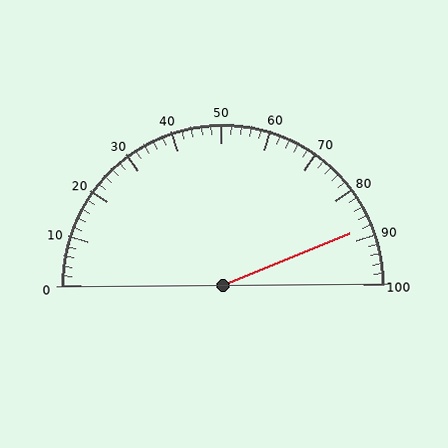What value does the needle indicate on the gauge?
The needle indicates approximately 88.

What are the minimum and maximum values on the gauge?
The gauge ranges from 0 to 100.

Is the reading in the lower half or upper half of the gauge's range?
The reading is in the upper half of the range (0 to 100).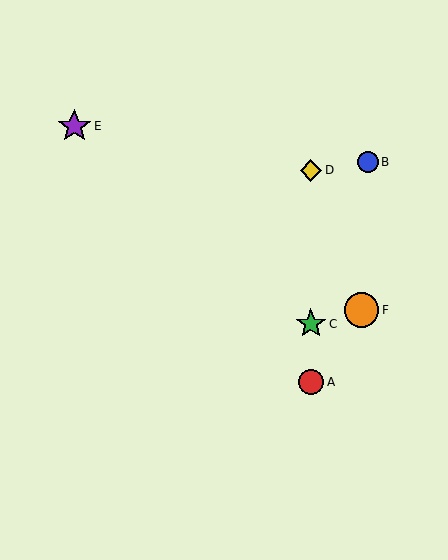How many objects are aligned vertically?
3 objects (A, C, D) are aligned vertically.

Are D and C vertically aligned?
Yes, both are at x≈311.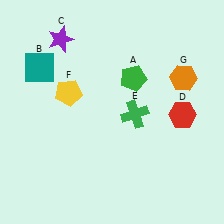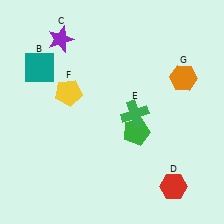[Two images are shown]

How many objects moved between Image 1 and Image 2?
2 objects moved between the two images.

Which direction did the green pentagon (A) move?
The green pentagon (A) moved down.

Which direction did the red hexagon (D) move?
The red hexagon (D) moved down.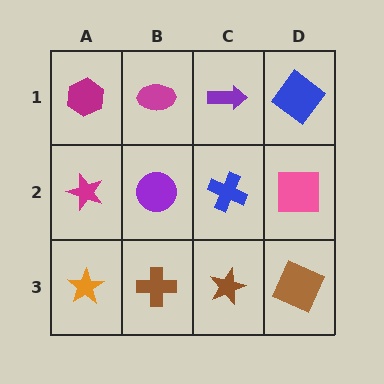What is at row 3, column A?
An orange star.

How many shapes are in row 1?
4 shapes.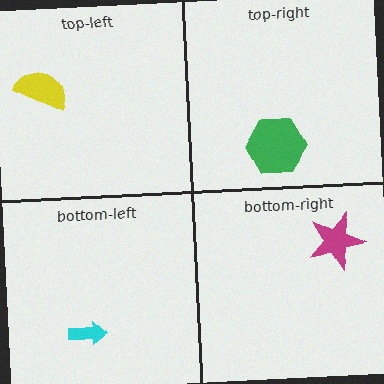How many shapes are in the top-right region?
1.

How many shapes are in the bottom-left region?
1.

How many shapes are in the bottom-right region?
1.